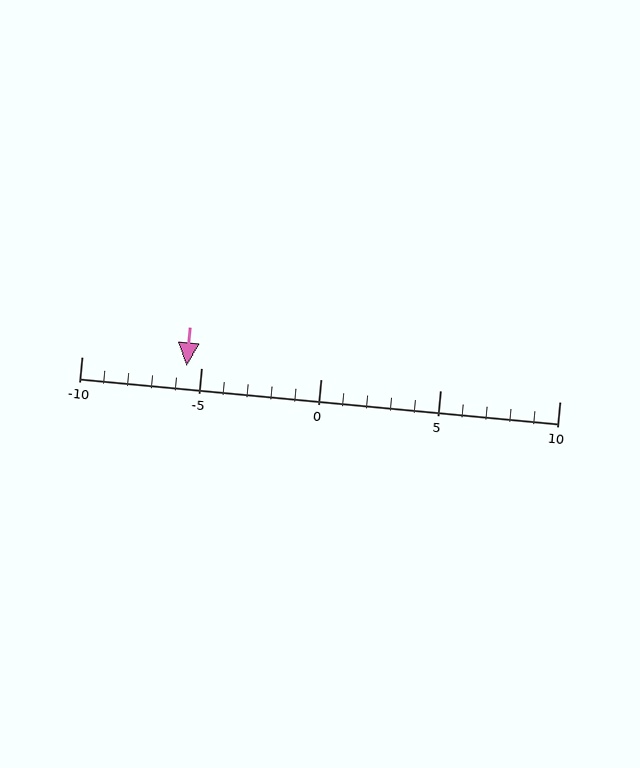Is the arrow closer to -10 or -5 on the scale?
The arrow is closer to -5.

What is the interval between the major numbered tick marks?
The major tick marks are spaced 5 units apart.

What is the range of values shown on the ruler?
The ruler shows values from -10 to 10.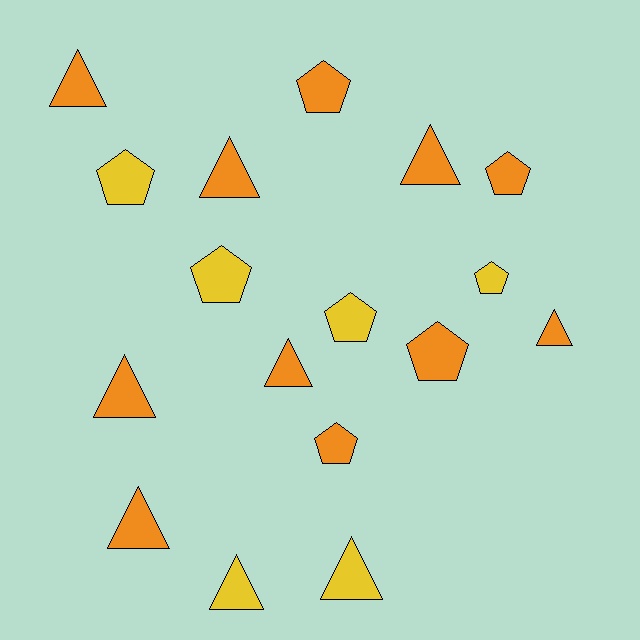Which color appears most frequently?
Orange, with 11 objects.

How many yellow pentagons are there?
There are 4 yellow pentagons.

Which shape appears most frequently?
Triangle, with 9 objects.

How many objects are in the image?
There are 17 objects.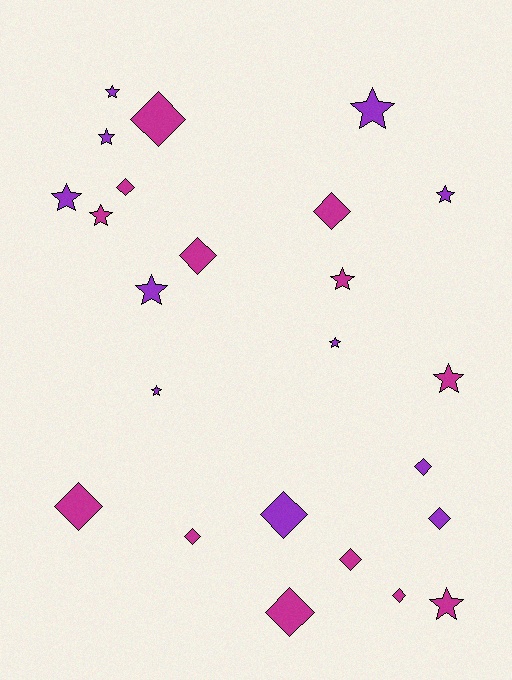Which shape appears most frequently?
Diamond, with 12 objects.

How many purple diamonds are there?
There are 3 purple diamonds.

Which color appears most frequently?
Magenta, with 13 objects.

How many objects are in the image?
There are 24 objects.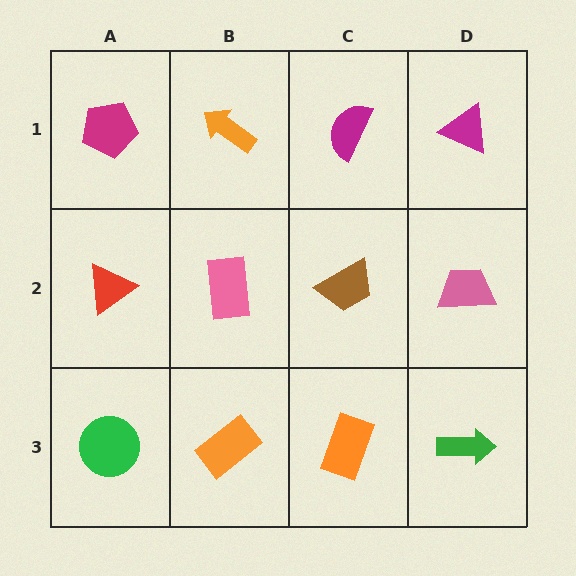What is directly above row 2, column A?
A magenta pentagon.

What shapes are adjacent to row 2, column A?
A magenta pentagon (row 1, column A), a green circle (row 3, column A), a pink rectangle (row 2, column B).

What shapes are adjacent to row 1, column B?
A pink rectangle (row 2, column B), a magenta pentagon (row 1, column A), a magenta semicircle (row 1, column C).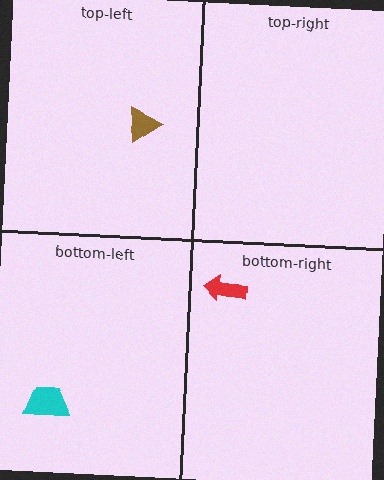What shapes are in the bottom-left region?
The cyan trapezoid.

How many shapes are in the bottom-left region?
1.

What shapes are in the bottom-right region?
The red arrow.